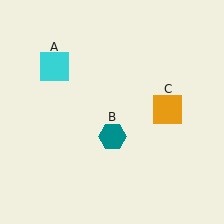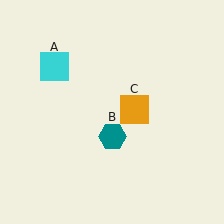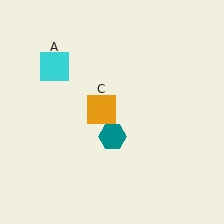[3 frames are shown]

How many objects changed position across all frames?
1 object changed position: orange square (object C).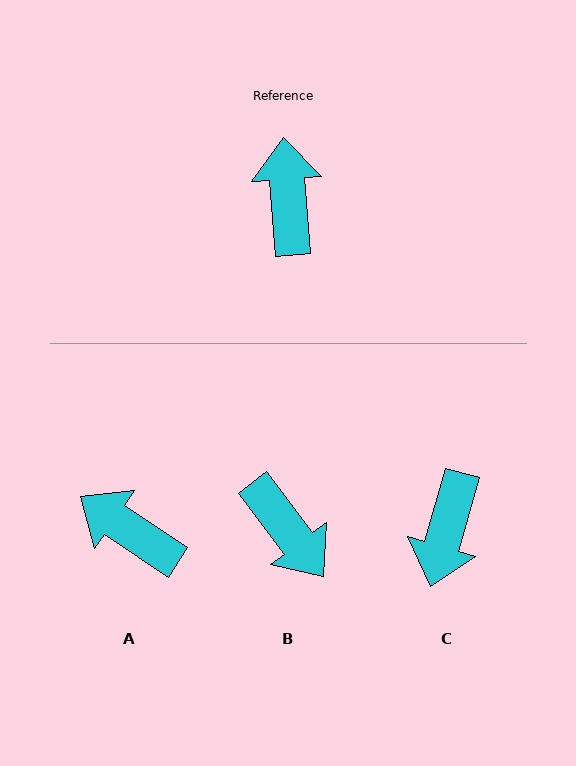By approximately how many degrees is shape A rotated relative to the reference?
Approximately 51 degrees counter-clockwise.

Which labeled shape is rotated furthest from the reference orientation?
C, about 160 degrees away.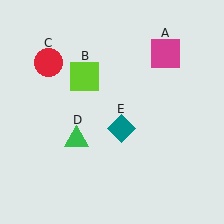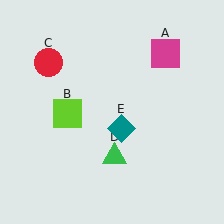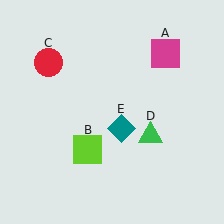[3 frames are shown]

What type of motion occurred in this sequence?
The lime square (object B), green triangle (object D) rotated counterclockwise around the center of the scene.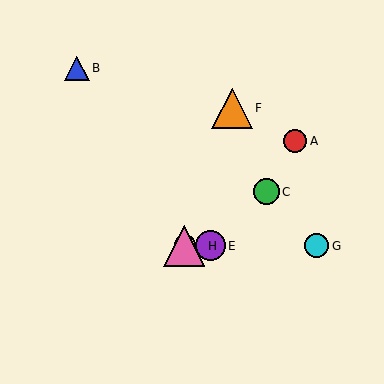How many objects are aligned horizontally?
4 objects (D, E, G, H) are aligned horizontally.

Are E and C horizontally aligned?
No, E is at y≈246 and C is at y≈192.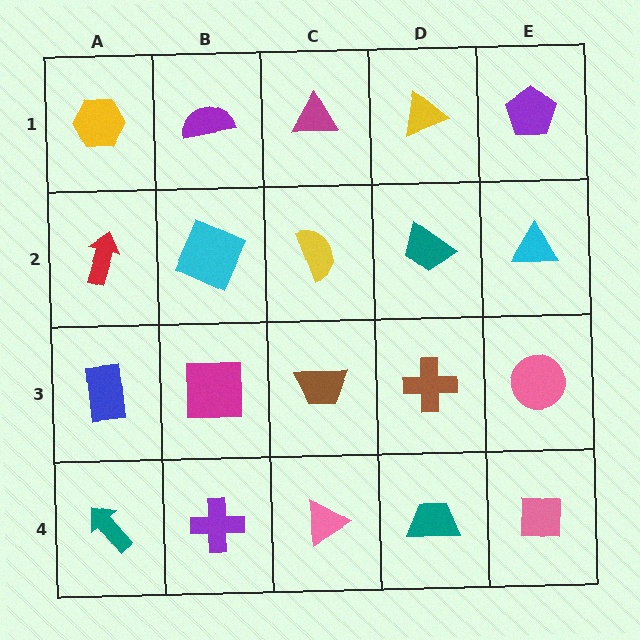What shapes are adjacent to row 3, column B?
A cyan square (row 2, column B), a purple cross (row 4, column B), a blue rectangle (row 3, column A), a brown trapezoid (row 3, column C).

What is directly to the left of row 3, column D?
A brown trapezoid.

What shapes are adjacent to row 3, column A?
A red arrow (row 2, column A), a teal arrow (row 4, column A), a magenta square (row 3, column B).